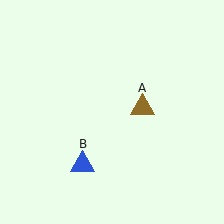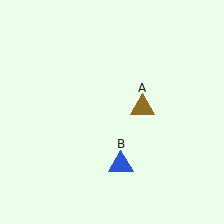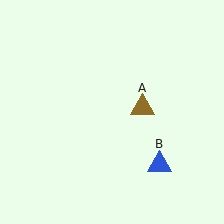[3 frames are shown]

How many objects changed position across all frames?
1 object changed position: blue triangle (object B).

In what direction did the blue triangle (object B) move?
The blue triangle (object B) moved right.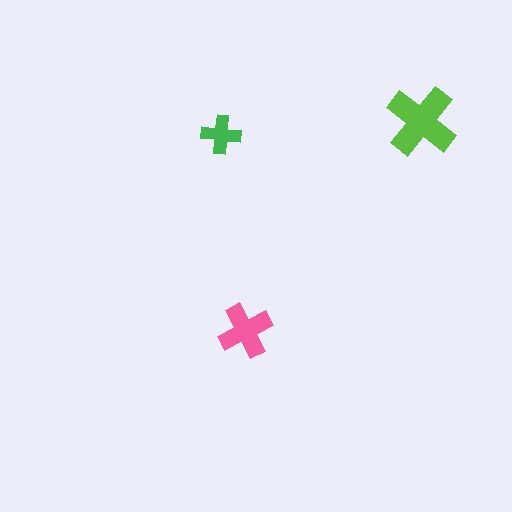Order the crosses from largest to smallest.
the lime one, the pink one, the green one.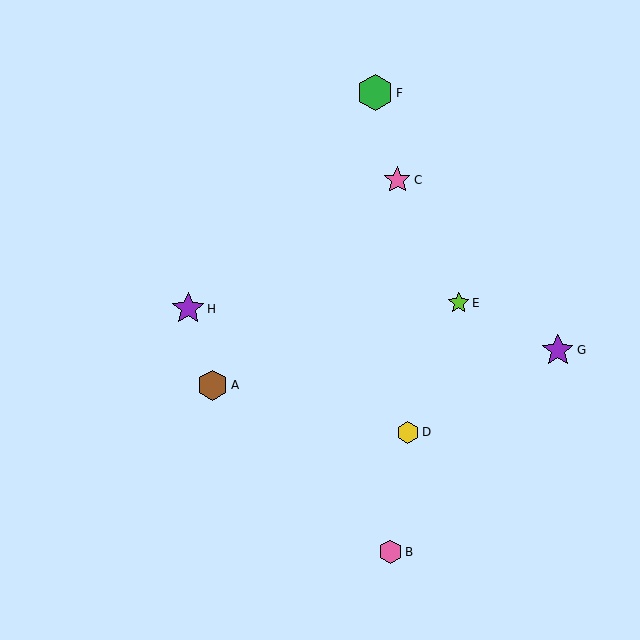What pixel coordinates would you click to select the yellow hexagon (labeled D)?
Click at (408, 432) to select the yellow hexagon D.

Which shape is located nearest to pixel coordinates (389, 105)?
The green hexagon (labeled F) at (375, 93) is nearest to that location.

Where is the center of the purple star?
The center of the purple star is at (558, 350).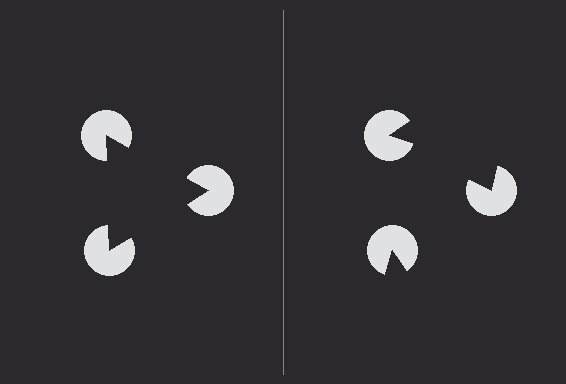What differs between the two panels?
The pac-man discs are positioned identically on both sides; only the wedge orientations differ. On the left they align to a triangle; on the right they are misaligned.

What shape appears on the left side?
An illusory triangle.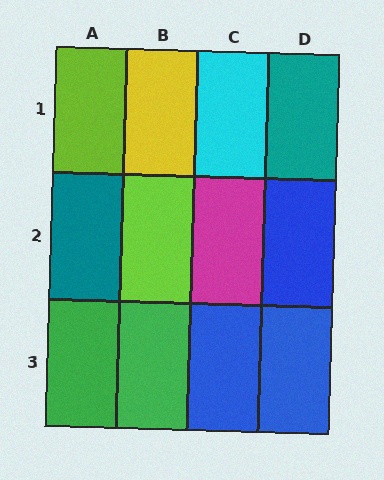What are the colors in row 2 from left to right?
Teal, lime, magenta, blue.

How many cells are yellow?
1 cell is yellow.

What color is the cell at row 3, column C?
Blue.